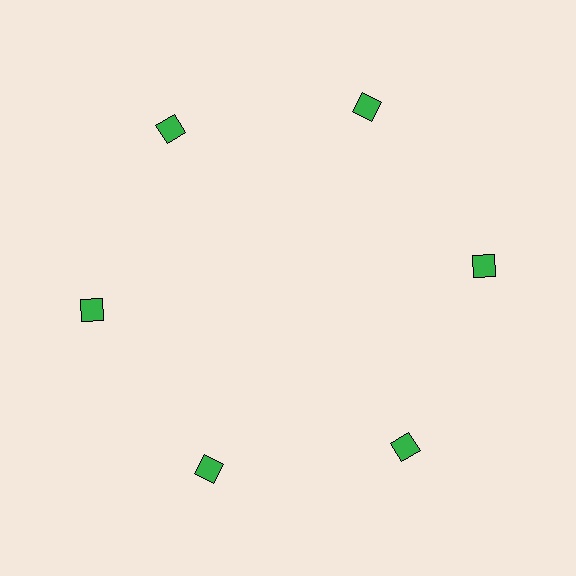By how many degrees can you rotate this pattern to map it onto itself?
The pattern maps onto itself every 60 degrees of rotation.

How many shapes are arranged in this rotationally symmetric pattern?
There are 6 shapes, arranged in 6 groups of 1.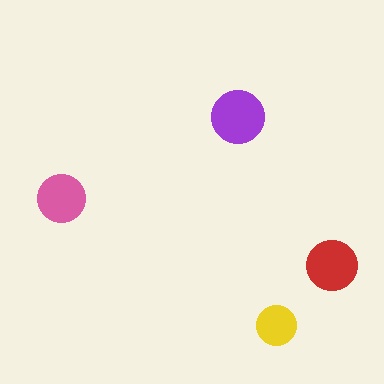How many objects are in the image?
There are 4 objects in the image.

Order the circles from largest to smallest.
the purple one, the red one, the pink one, the yellow one.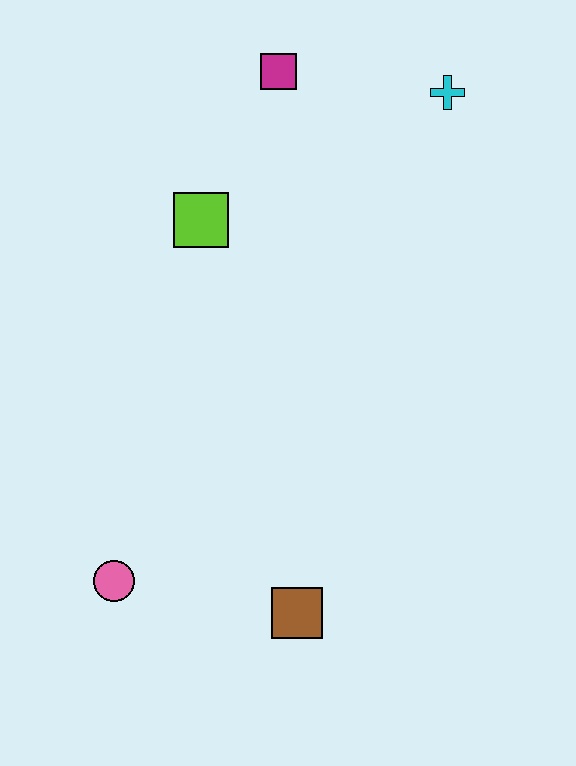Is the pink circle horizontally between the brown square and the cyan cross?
No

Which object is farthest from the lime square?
The brown square is farthest from the lime square.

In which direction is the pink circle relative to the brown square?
The pink circle is to the left of the brown square.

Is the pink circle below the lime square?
Yes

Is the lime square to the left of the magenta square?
Yes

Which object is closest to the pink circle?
The brown square is closest to the pink circle.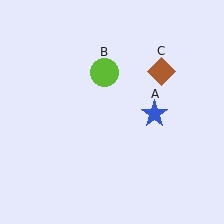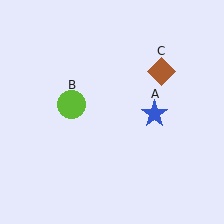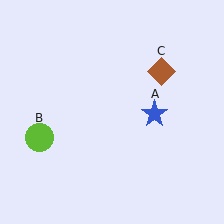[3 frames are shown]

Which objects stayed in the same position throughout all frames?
Blue star (object A) and brown diamond (object C) remained stationary.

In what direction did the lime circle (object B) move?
The lime circle (object B) moved down and to the left.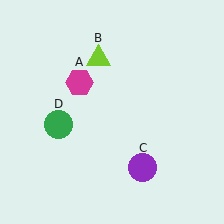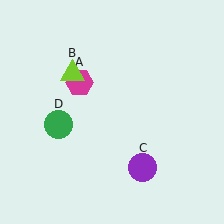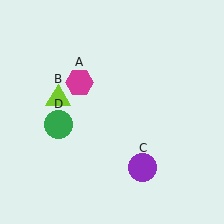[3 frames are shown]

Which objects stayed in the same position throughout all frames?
Magenta hexagon (object A) and purple circle (object C) and green circle (object D) remained stationary.